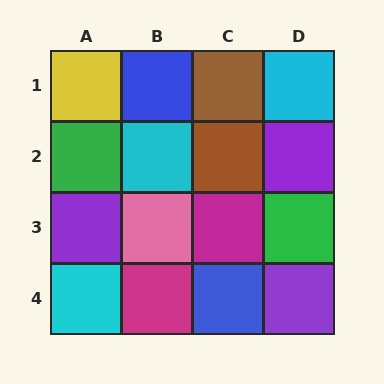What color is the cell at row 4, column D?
Purple.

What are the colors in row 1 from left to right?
Yellow, blue, brown, cyan.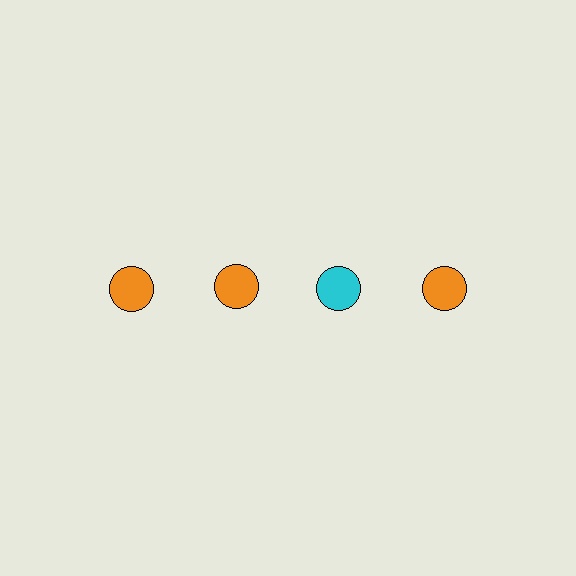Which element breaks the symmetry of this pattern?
The cyan circle in the top row, center column breaks the symmetry. All other shapes are orange circles.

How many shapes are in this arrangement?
There are 4 shapes arranged in a grid pattern.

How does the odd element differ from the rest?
It has a different color: cyan instead of orange.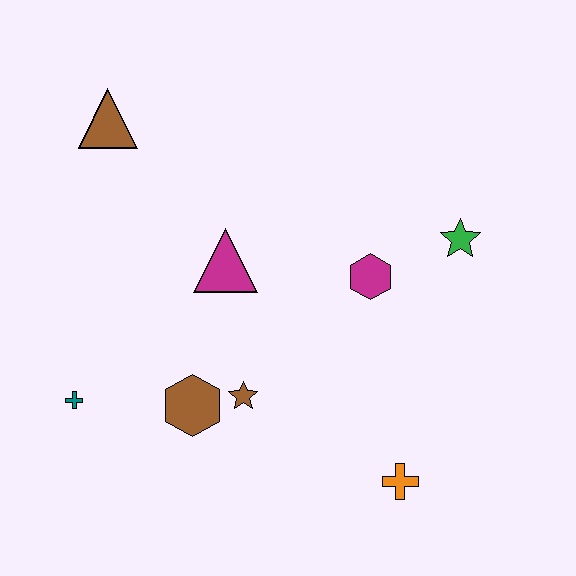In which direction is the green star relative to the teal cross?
The green star is to the right of the teal cross.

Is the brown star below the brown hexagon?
No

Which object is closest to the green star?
The magenta hexagon is closest to the green star.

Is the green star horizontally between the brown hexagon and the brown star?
No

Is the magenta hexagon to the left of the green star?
Yes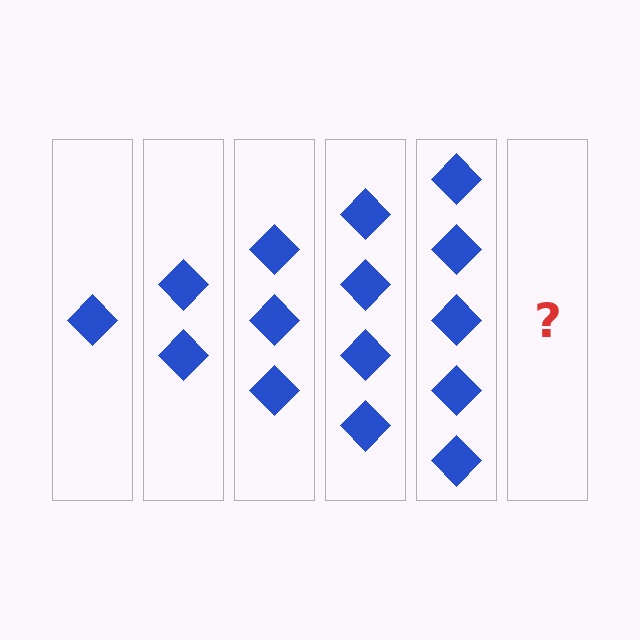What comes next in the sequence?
The next element should be 6 diamonds.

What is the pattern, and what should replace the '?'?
The pattern is that each step adds one more diamond. The '?' should be 6 diamonds.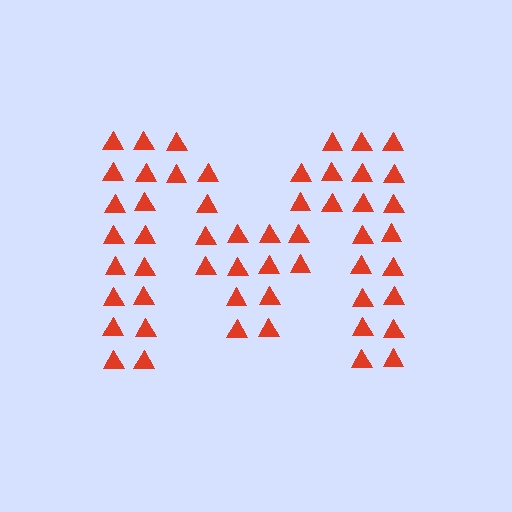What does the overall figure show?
The overall figure shows the letter M.